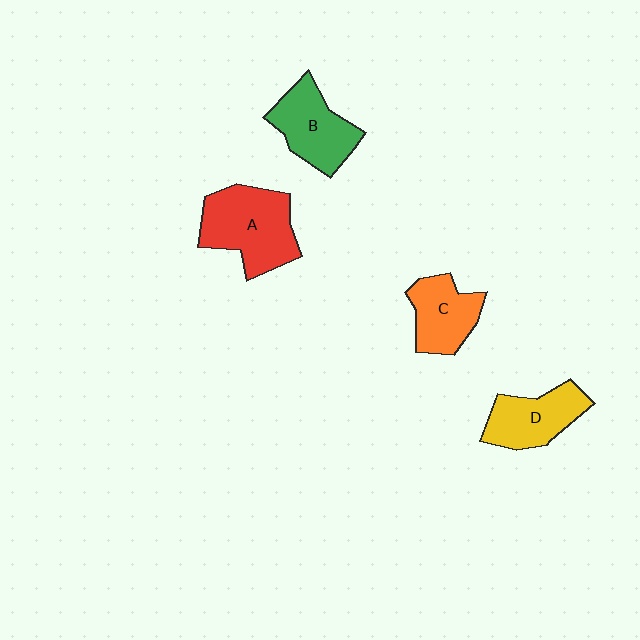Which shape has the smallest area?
Shape C (orange).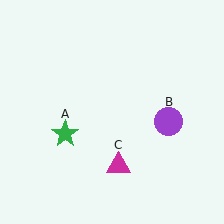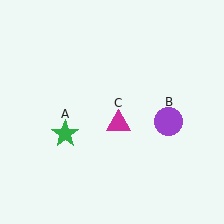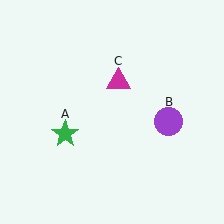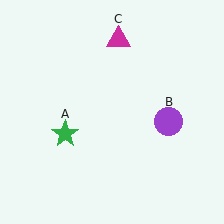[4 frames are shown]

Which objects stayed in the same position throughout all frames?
Green star (object A) and purple circle (object B) remained stationary.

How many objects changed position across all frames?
1 object changed position: magenta triangle (object C).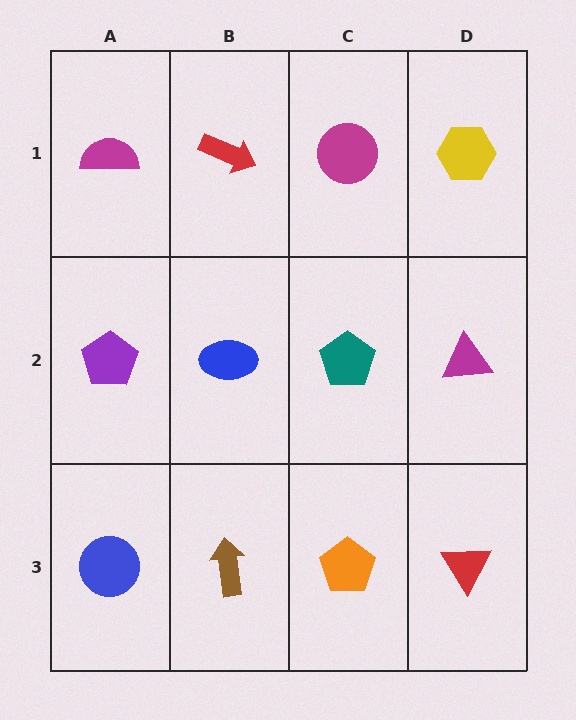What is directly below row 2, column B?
A brown arrow.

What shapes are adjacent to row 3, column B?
A blue ellipse (row 2, column B), a blue circle (row 3, column A), an orange pentagon (row 3, column C).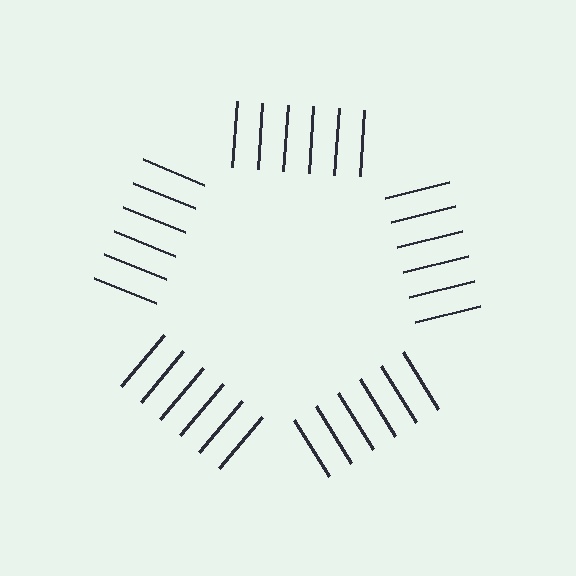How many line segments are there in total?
30 — 6 along each of the 5 edges.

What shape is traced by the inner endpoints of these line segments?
An illusory pentagon — the line segments terminate on its edges but no continuous stroke is drawn.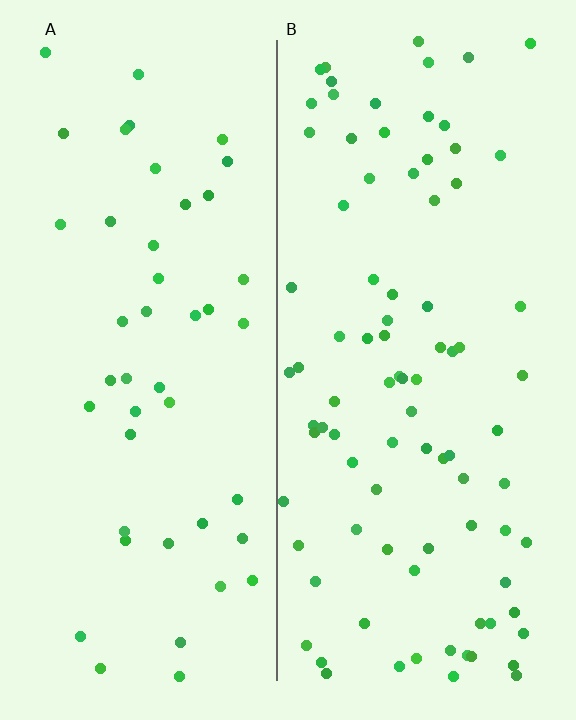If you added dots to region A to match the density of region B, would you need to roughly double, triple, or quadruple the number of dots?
Approximately double.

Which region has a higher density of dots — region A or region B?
B (the right).